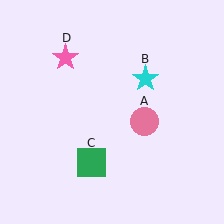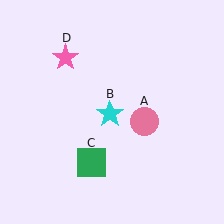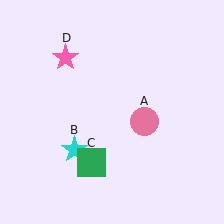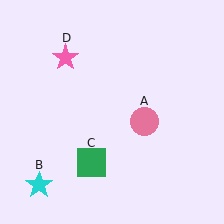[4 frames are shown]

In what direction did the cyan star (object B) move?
The cyan star (object B) moved down and to the left.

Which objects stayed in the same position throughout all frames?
Pink circle (object A) and green square (object C) and pink star (object D) remained stationary.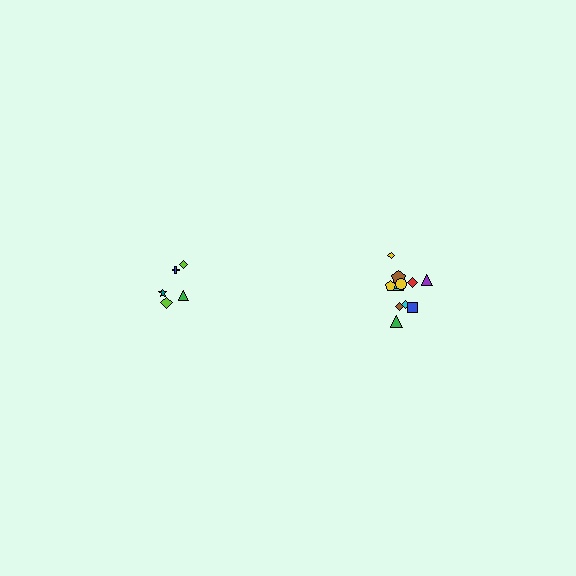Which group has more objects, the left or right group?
The right group.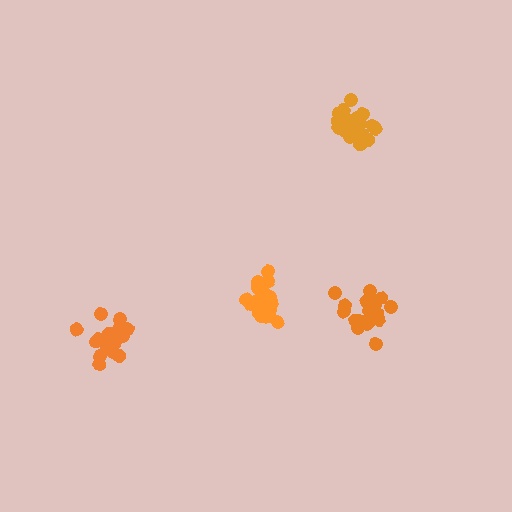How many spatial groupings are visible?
There are 4 spatial groupings.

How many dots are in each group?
Group 1: 19 dots, Group 2: 21 dots, Group 3: 21 dots, Group 4: 21 dots (82 total).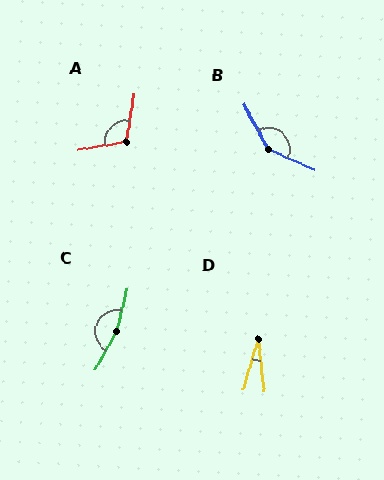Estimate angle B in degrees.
Approximately 143 degrees.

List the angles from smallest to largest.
D (23°), A (109°), B (143°), C (165°).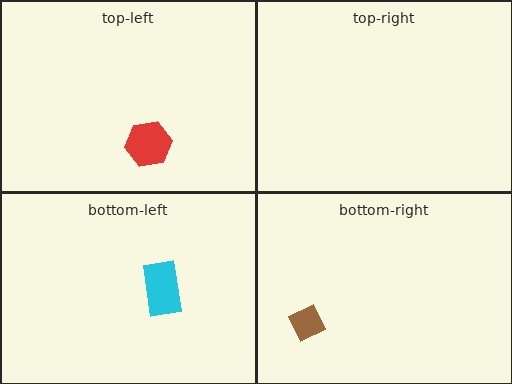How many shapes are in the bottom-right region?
1.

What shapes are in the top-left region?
The red hexagon.